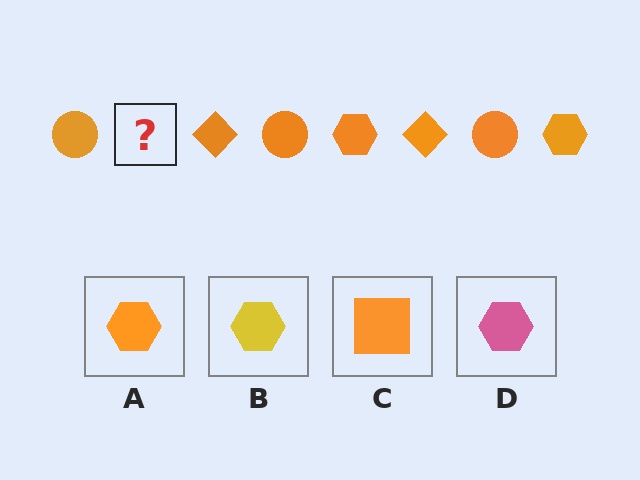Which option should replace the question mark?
Option A.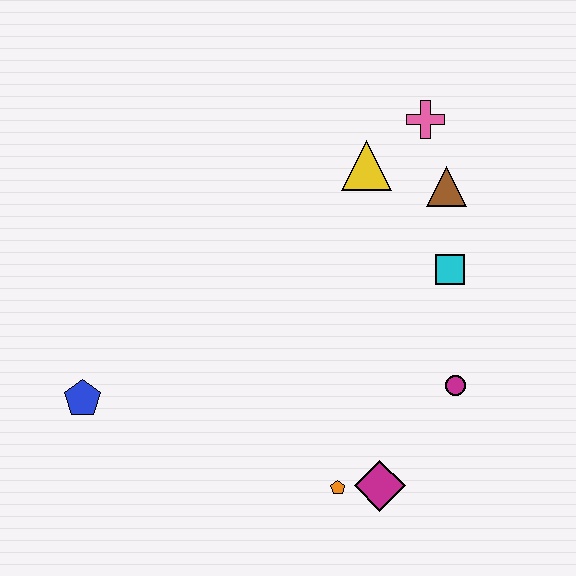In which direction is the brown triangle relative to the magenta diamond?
The brown triangle is above the magenta diamond.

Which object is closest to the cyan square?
The brown triangle is closest to the cyan square.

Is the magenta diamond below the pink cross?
Yes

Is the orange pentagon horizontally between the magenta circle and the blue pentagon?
Yes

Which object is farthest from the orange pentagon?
The pink cross is farthest from the orange pentagon.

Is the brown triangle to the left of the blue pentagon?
No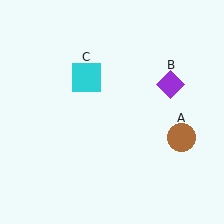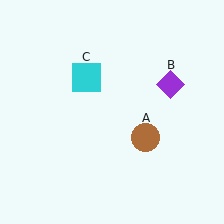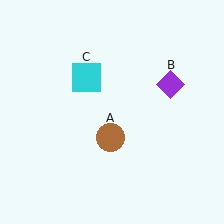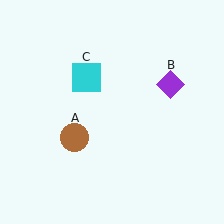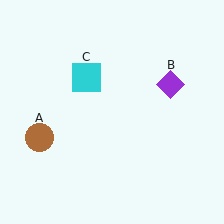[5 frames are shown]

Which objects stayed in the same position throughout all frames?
Purple diamond (object B) and cyan square (object C) remained stationary.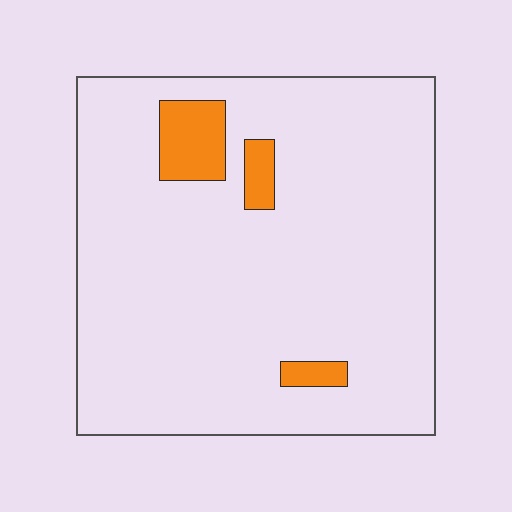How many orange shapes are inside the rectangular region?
3.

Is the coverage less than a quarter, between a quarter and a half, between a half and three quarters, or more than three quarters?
Less than a quarter.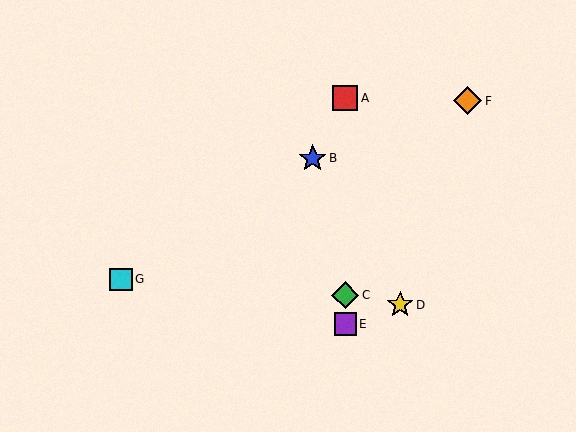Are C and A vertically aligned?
Yes, both are at x≈345.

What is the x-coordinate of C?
Object C is at x≈345.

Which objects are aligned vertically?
Objects A, C, E are aligned vertically.